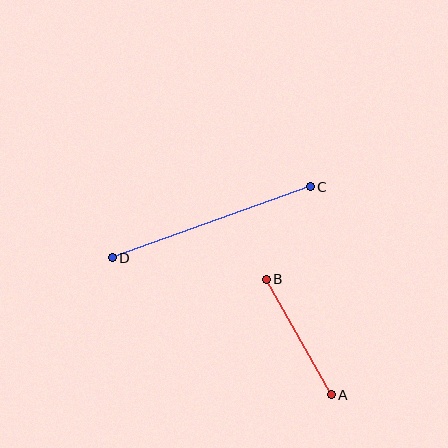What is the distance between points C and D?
The distance is approximately 210 pixels.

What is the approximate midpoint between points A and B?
The midpoint is at approximately (299, 337) pixels.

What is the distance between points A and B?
The distance is approximately 132 pixels.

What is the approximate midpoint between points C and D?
The midpoint is at approximately (211, 222) pixels.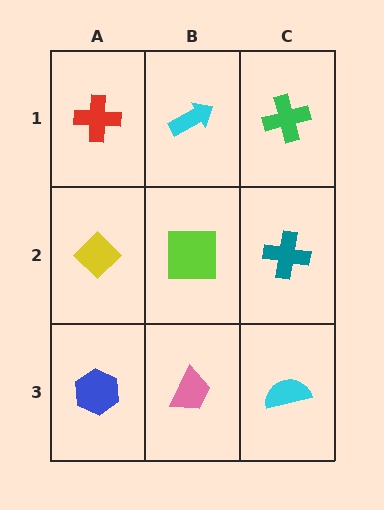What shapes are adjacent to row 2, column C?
A green cross (row 1, column C), a cyan semicircle (row 3, column C), a lime square (row 2, column B).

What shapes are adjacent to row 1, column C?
A teal cross (row 2, column C), a cyan arrow (row 1, column B).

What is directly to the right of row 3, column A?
A pink trapezoid.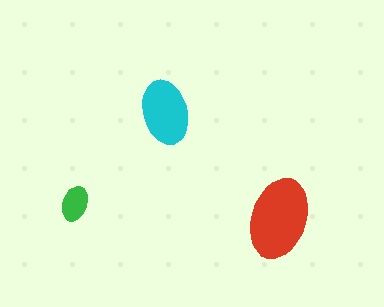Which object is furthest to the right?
The red ellipse is rightmost.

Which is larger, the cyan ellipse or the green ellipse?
The cyan one.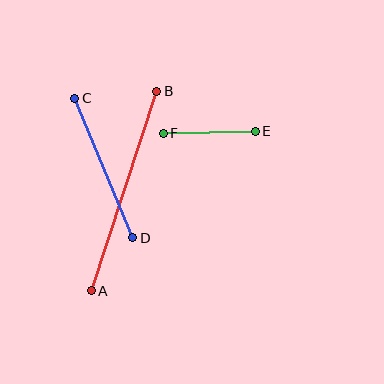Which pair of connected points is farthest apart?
Points A and B are farthest apart.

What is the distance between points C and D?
The distance is approximately 151 pixels.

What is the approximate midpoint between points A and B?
The midpoint is at approximately (124, 191) pixels.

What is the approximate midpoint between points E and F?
The midpoint is at approximately (209, 132) pixels.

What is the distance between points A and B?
The distance is approximately 210 pixels.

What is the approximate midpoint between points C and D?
The midpoint is at approximately (104, 168) pixels.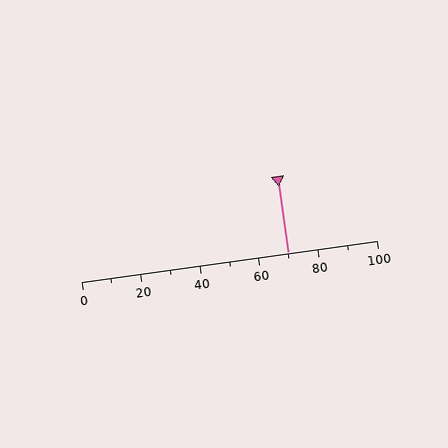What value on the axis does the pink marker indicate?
The marker indicates approximately 70.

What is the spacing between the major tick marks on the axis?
The major ticks are spaced 20 apart.